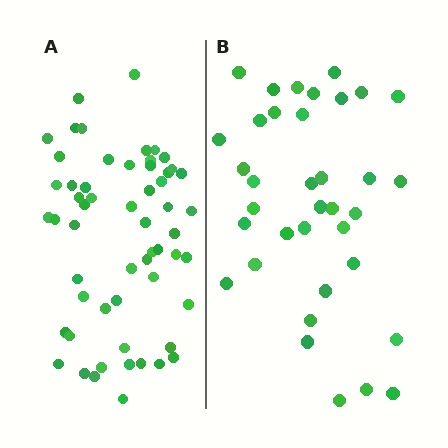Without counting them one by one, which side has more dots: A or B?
Region A (the left region) has more dots.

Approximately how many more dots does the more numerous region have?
Region A has approximately 20 more dots than region B.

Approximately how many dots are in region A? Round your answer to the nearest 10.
About 60 dots. (The exact count is 57, which rounds to 60.)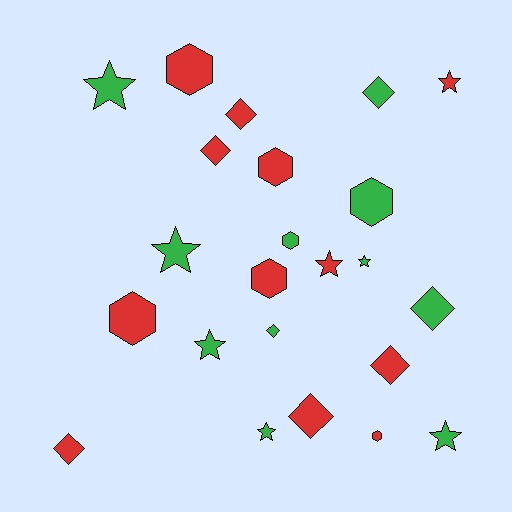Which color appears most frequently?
Red, with 12 objects.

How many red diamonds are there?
There are 5 red diamonds.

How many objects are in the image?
There are 23 objects.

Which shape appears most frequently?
Star, with 8 objects.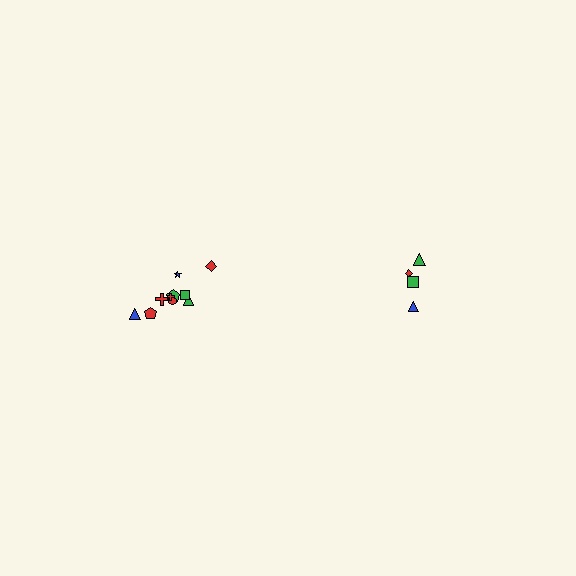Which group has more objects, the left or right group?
The left group.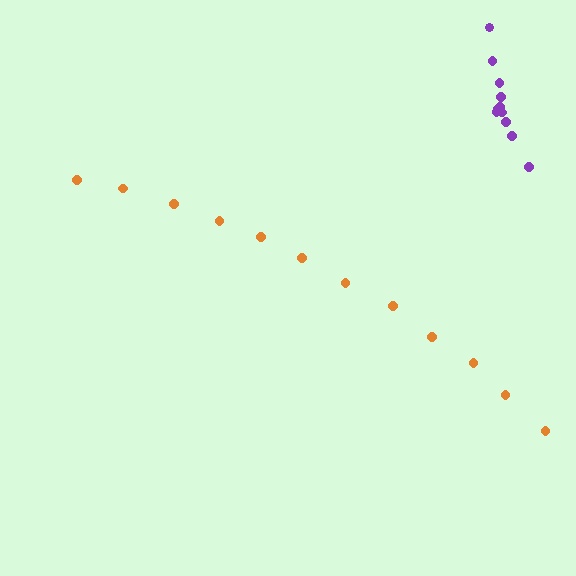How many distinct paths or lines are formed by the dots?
There are 2 distinct paths.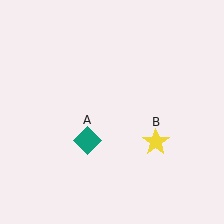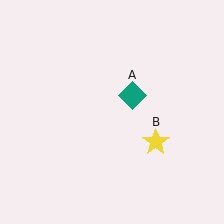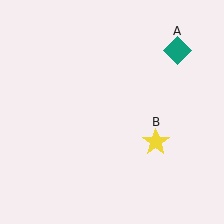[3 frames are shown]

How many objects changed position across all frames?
1 object changed position: teal diamond (object A).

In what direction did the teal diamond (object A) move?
The teal diamond (object A) moved up and to the right.